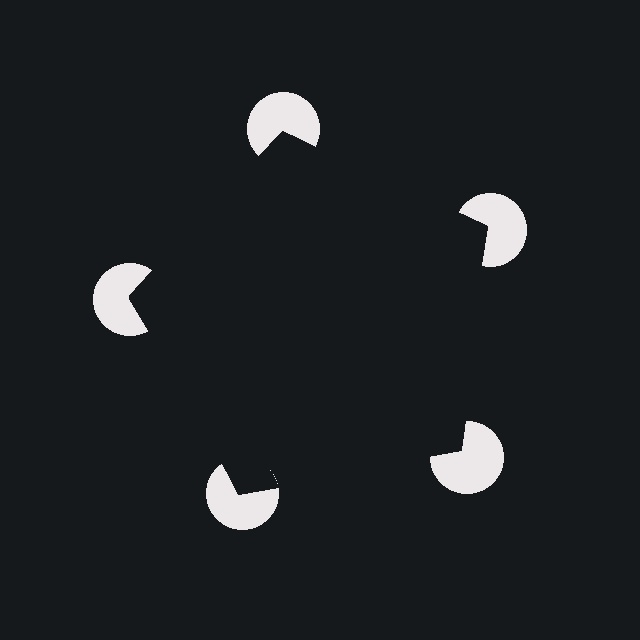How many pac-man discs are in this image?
There are 5 — one at each vertex of the illusory pentagon.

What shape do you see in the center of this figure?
An illusory pentagon — its edges are inferred from the aligned wedge cuts in the pac-man discs, not physically drawn.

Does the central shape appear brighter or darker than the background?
It typically appears slightly darker than the background, even though no actual brightness change is drawn.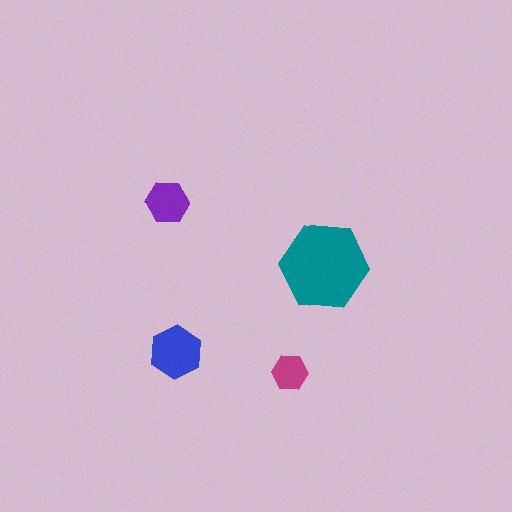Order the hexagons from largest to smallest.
the teal one, the blue one, the purple one, the magenta one.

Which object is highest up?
The purple hexagon is topmost.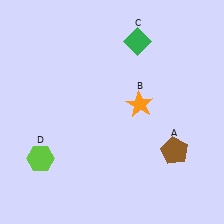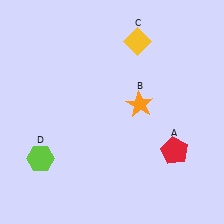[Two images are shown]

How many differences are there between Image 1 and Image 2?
There are 2 differences between the two images.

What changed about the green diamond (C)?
In Image 1, C is green. In Image 2, it changed to yellow.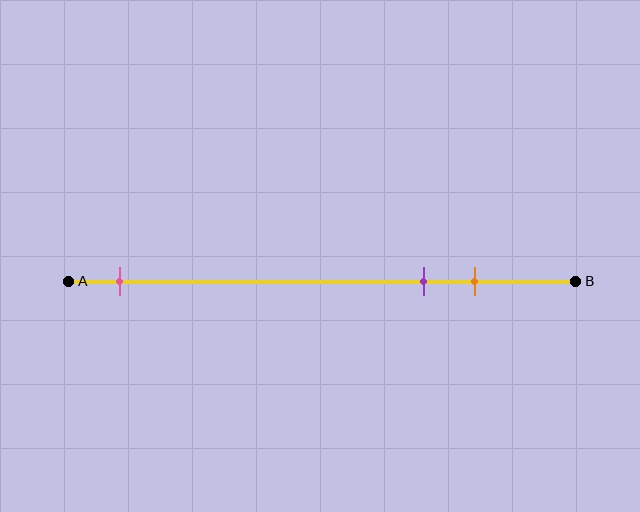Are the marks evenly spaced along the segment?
No, the marks are not evenly spaced.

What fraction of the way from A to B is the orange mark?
The orange mark is approximately 80% (0.8) of the way from A to B.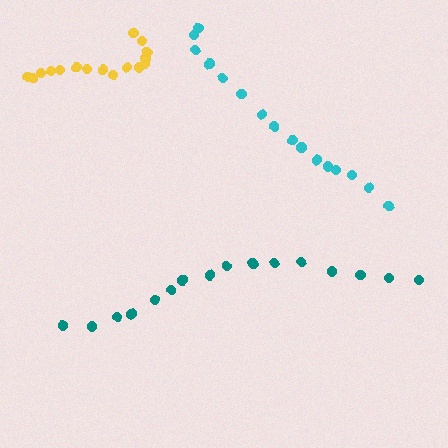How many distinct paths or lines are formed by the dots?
There are 3 distinct paths.